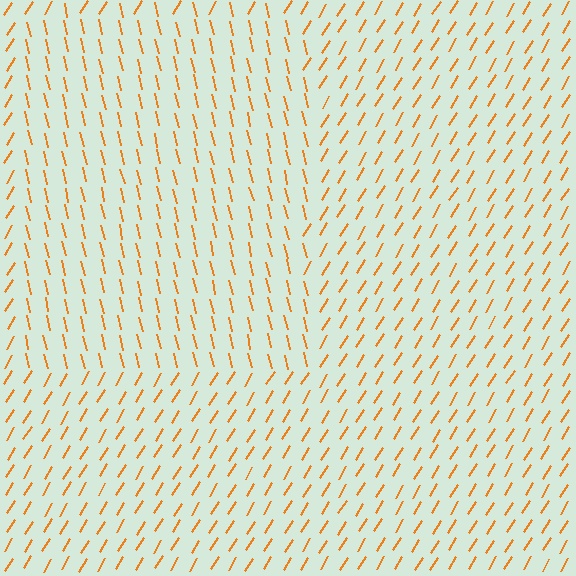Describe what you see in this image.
The image is filled with small orange line segments. A rectangle region in the image has lines oriented differently from the surrounding lines, creating a visible texture boundary.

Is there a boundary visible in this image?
Yes, there is a texture boundary formed by a change in line orientation.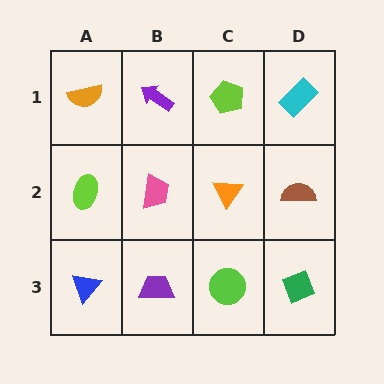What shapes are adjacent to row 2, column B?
A purple arrow (row 1, column B), a purple trapezoid (row 3, column B), a lime ellipse (row 2, column A), an orange triangle (row 2, column C).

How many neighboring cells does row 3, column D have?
2.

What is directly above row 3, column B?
A pink trapezoid.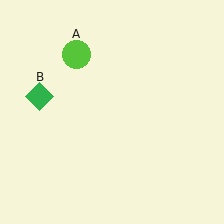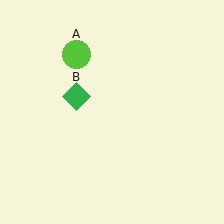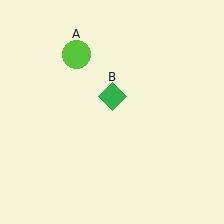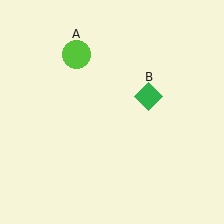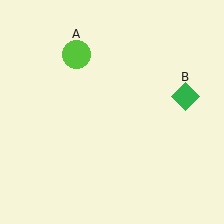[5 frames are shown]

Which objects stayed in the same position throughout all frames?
Lime circle (object A) remained stationary.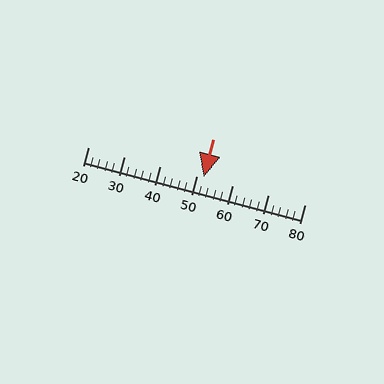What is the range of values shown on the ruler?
The ruler shows values from 20 to 80.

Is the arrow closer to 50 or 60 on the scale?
The arrow is closer to 50.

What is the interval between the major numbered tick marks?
The major tick marks are spaced 10 units apart.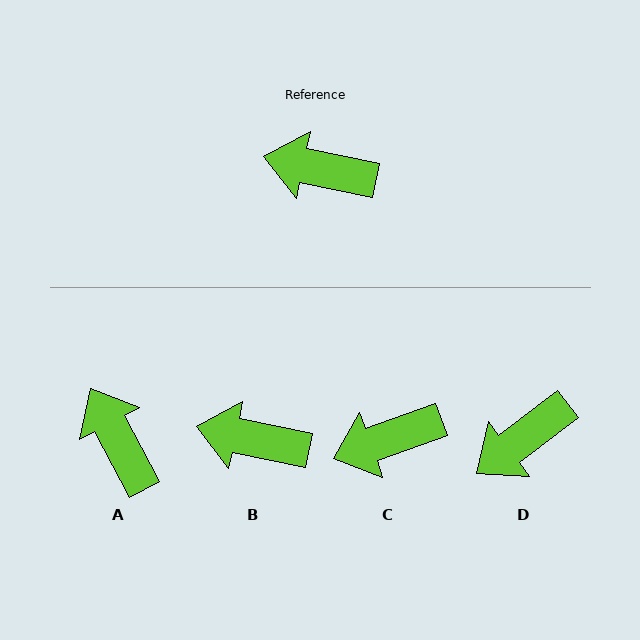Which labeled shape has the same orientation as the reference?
B.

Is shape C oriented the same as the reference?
No, it is off by about 32 degrees.